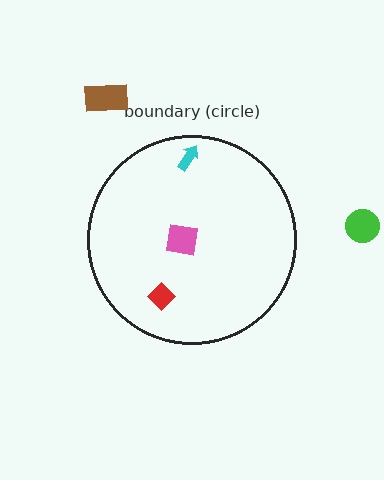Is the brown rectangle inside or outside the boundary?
Outside.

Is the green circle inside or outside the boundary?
Outside.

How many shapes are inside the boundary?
3 inside, 2 outside.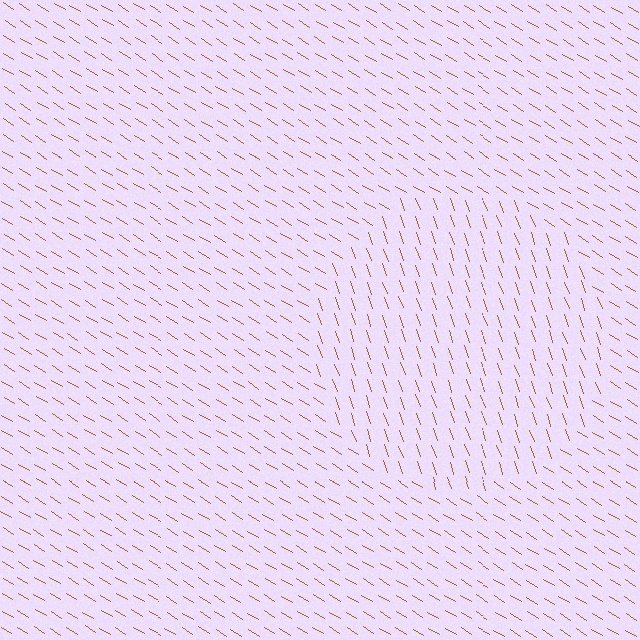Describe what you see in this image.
The image is filled with small brown line segments. A circle region in the image has lines oriented differently from the surrounding lines, creating a visible texture boundary.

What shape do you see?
I see a circle.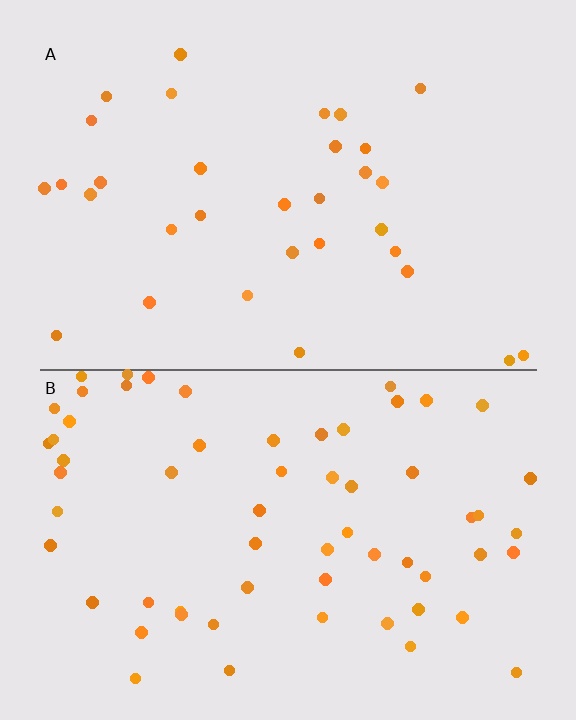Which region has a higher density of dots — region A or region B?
B (the bottom).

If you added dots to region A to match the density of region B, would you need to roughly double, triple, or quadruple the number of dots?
Approximately double.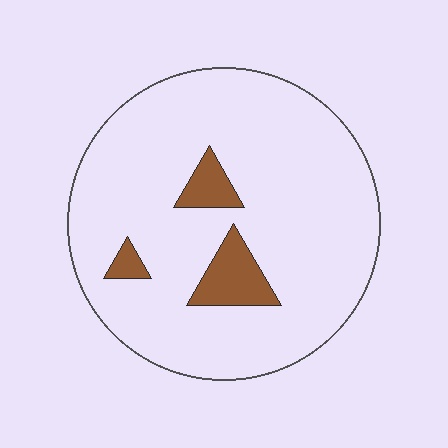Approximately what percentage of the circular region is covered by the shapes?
Approximately 10%.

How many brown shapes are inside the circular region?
3.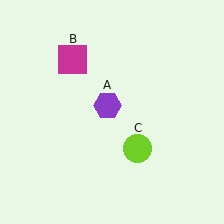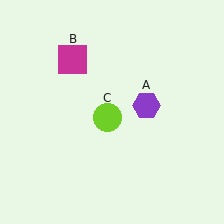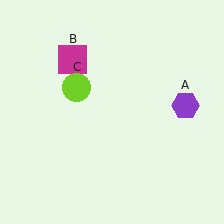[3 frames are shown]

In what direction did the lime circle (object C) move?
The lime circle (object C) moved up and to the left.